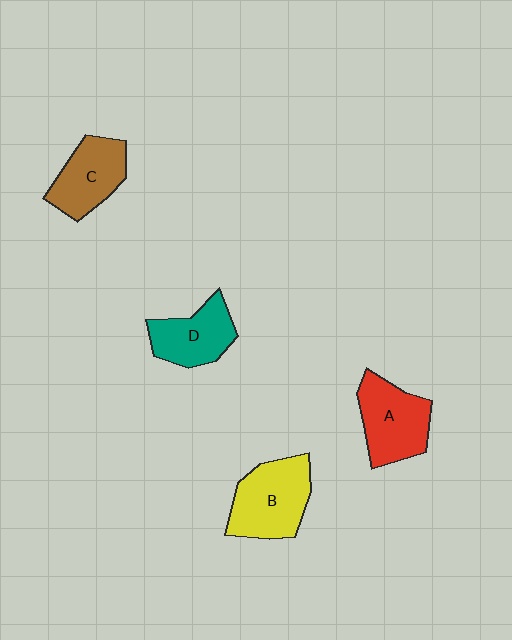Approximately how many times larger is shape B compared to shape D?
Approximately 1.3 times.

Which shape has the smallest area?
Shape D (teal).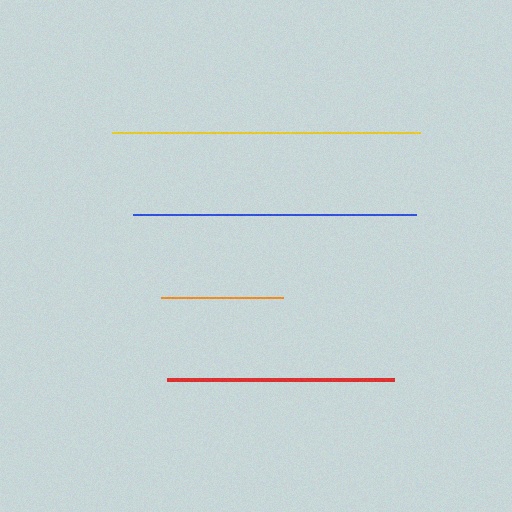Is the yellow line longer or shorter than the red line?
The yellow line is longer than the red line.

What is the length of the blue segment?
The blue segment is approximately 284 pixels long.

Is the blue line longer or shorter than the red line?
The blue line is longer than the red line.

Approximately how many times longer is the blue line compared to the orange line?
The blue line is approximately 2.3 times the length of the orange line.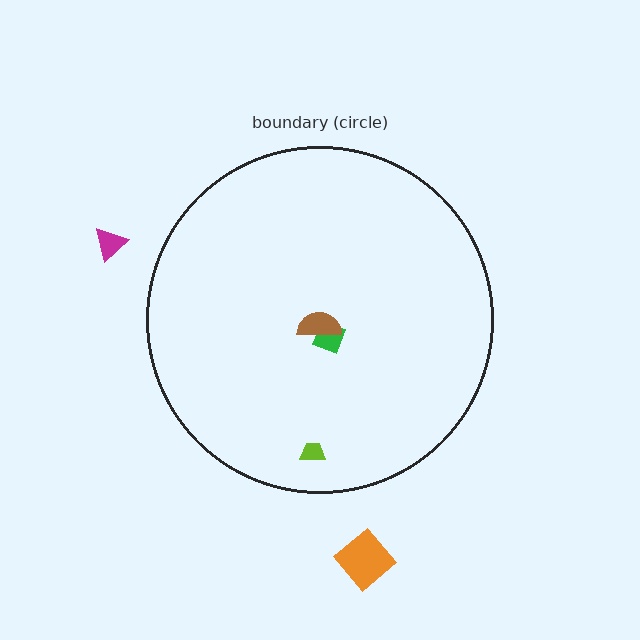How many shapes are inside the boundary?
3 inside, 2 outside.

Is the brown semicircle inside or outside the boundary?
Inside.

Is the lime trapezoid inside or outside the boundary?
Inside.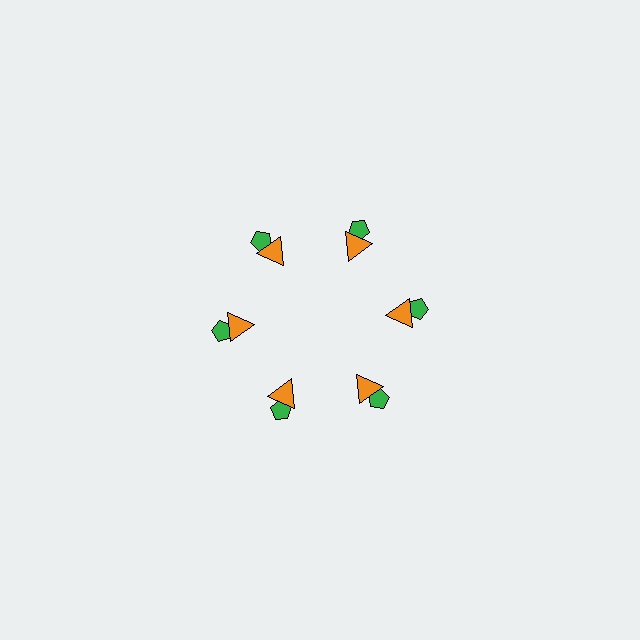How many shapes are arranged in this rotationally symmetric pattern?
There are 12 shapes, arranged in 6 groups of 2.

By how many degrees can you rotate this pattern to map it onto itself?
The pattern maps onto itself every 60 degrees of rotation.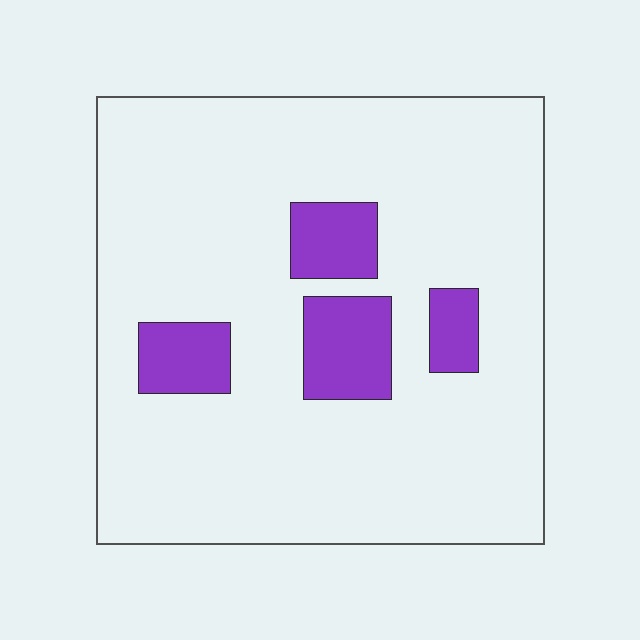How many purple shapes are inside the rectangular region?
4.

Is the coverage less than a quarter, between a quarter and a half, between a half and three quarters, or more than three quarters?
Less than a quarter.